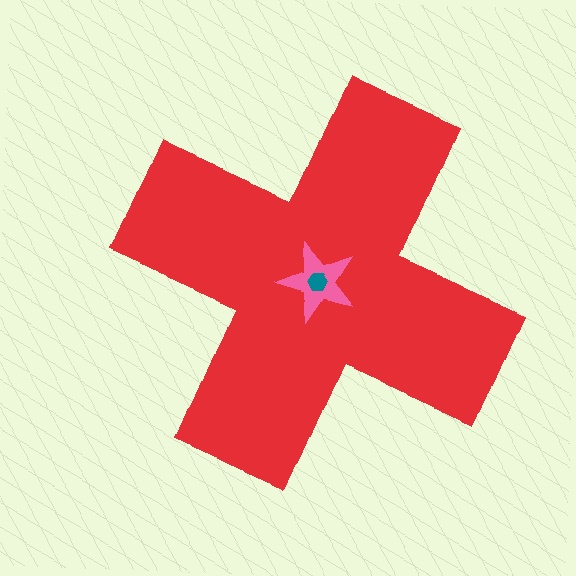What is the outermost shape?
The red cross.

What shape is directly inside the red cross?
The pink star.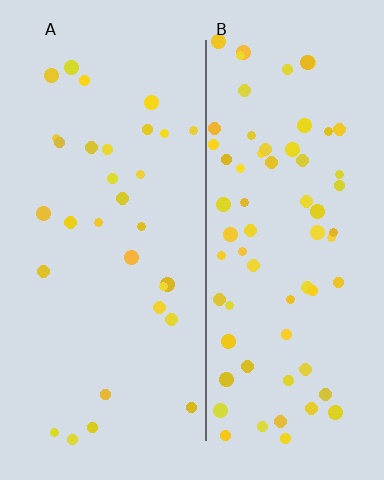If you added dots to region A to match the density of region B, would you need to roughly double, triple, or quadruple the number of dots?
Approximately double.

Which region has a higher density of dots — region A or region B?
B (the right).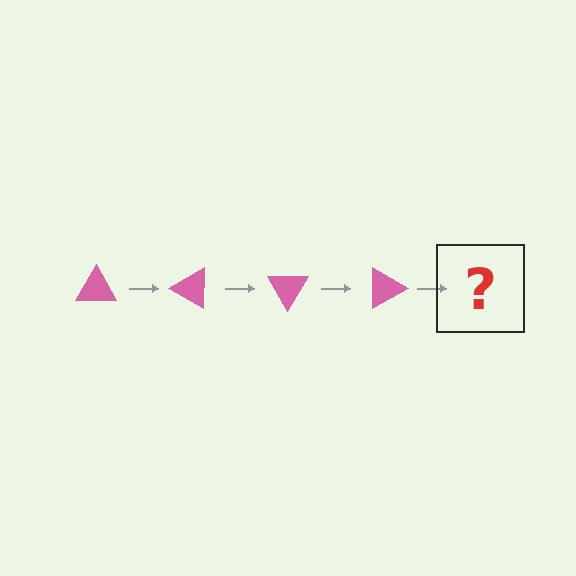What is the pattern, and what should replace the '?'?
The pattern is that the triangle rotates 30 degrees each step. The '?' should be a pink triangle rotated 120 degrees.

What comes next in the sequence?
The next element should be a pink triangle rotated 120 degrees.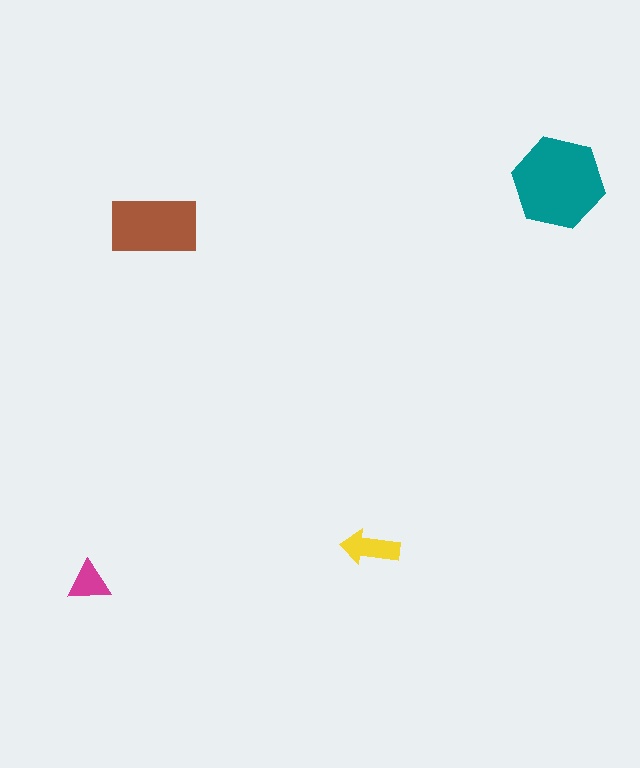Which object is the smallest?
The magenta triangle.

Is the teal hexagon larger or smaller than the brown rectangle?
Larger.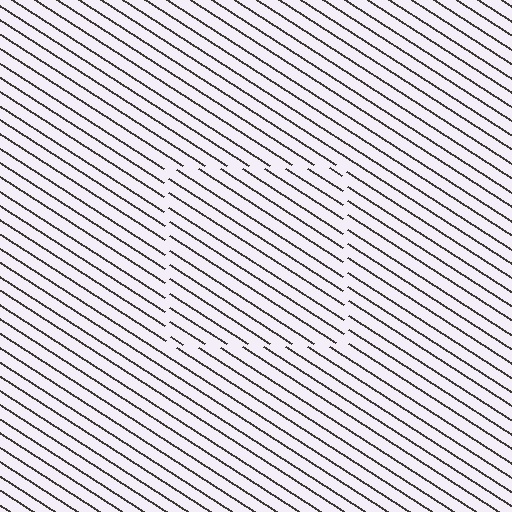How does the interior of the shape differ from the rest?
The interior of the shape contains the same grating, shifted by half a period — the contour is defined by the phase discontinuity where line-ends from the inner and outer gratings abut.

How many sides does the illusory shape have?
4 sides — the line-ends trace a square.